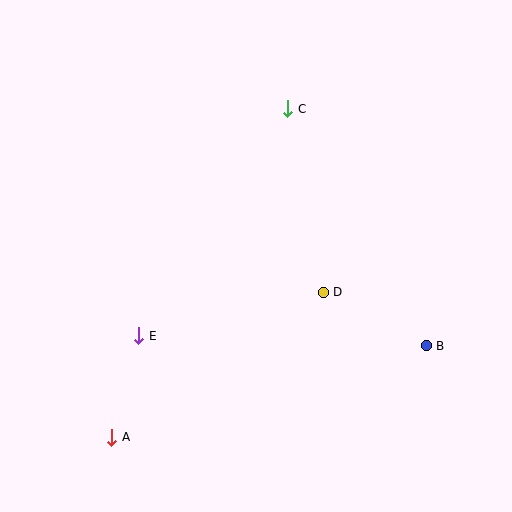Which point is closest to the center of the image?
Point D at (323, 292) is closest to the center.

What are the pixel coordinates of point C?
Point C is at (288, 109).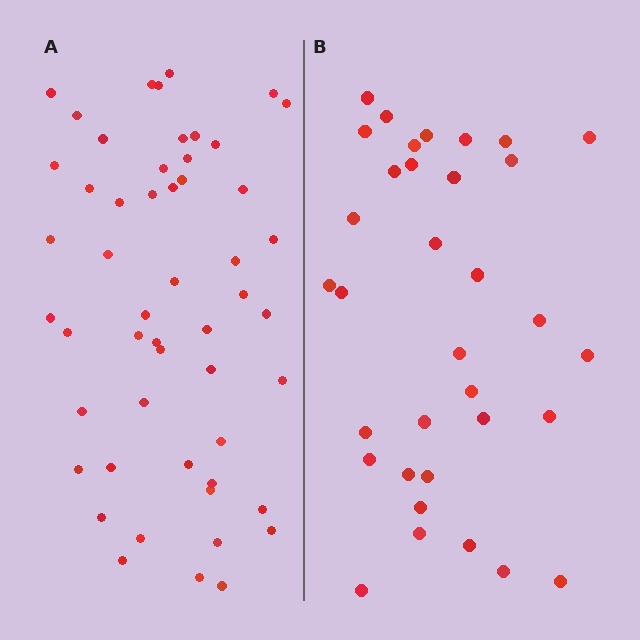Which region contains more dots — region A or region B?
Region A (the left region) has more dots.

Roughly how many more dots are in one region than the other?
Region A has approximately 20 more dots than region B.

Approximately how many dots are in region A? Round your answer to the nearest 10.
About 50 dots. (The exact count is 52, which rounds to 50.)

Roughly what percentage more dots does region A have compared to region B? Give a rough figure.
About 55% more.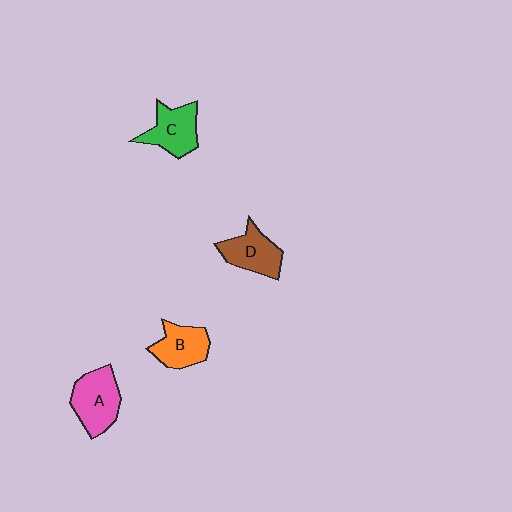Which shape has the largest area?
Shape A (pink).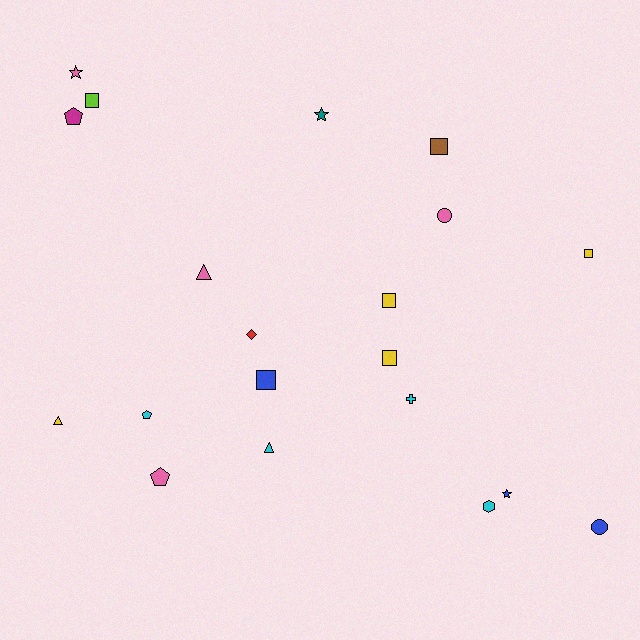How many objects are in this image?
There are 20 objects.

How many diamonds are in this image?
There is 1 diamond.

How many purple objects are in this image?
There are no purple objects.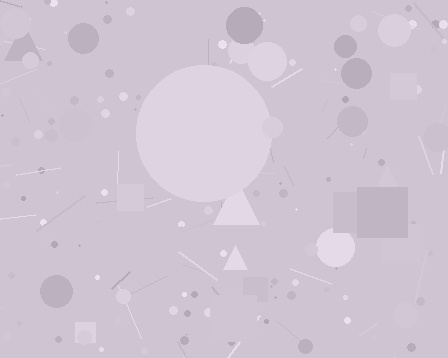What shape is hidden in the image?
A circle is hidden in the image.